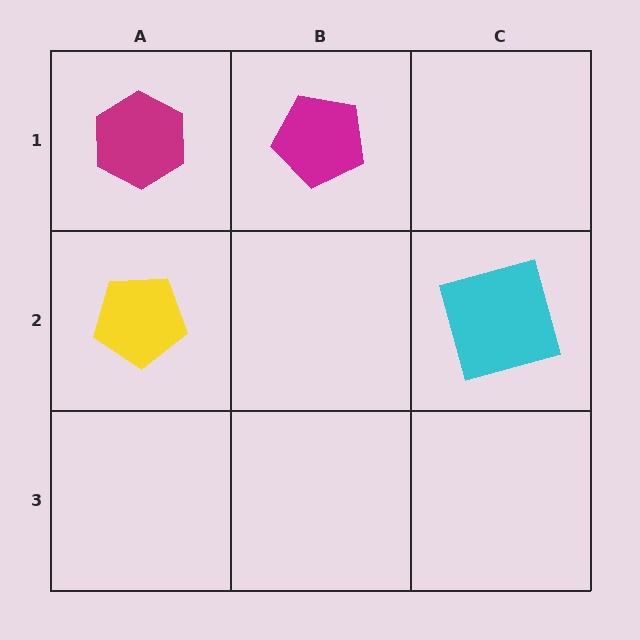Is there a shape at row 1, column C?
No, that cell is empty.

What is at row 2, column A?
A yellow pentagon.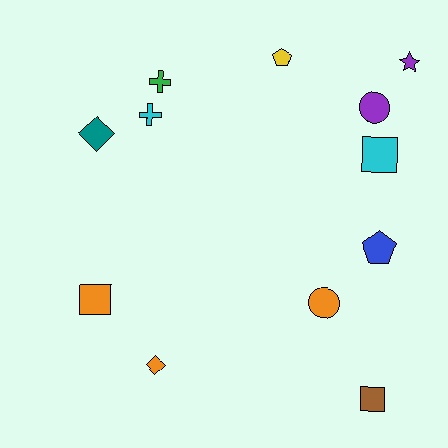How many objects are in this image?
There are 12 objects.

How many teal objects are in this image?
There is 1 teal object.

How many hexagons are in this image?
There are no hexagons.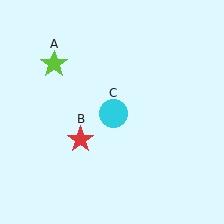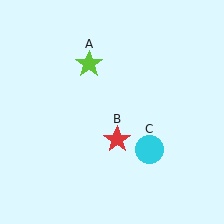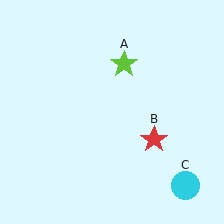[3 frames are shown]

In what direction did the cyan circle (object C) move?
The cyan circle (object C) moved down and to the right.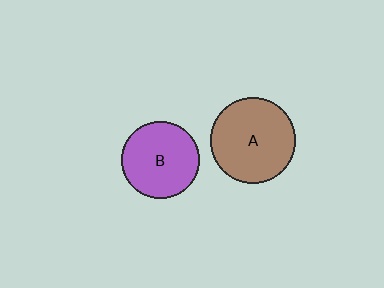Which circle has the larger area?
Circle A (brown).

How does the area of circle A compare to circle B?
Approximately 1.2 times.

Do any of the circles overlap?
No, none of the circles overlap.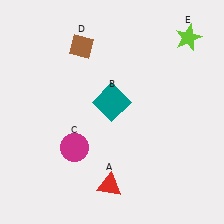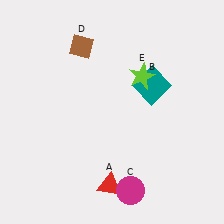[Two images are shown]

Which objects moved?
The objects that moved are: the teal square (B), the magenta circle (C), the lime star (E).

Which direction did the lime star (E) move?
The lime star (E) moved left.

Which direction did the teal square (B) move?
The teal square (B) moved right.